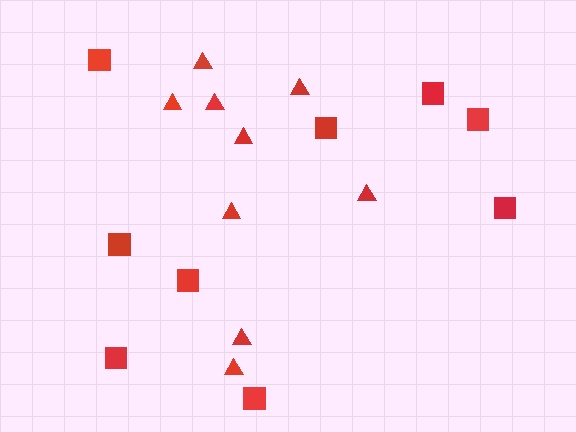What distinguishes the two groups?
There are 2 groups: one group of squares (9) and one group of triangles (9).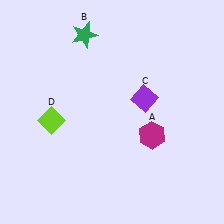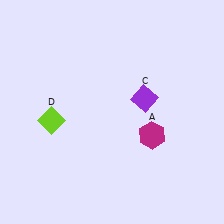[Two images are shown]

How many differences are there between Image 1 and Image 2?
There is 1 difference between the two images.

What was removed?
The green star (B) was removed in Image 2.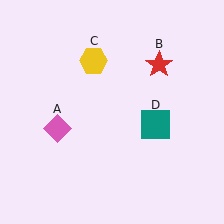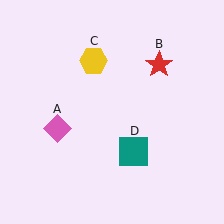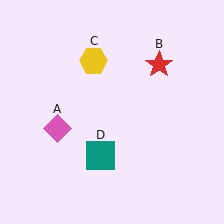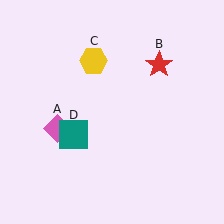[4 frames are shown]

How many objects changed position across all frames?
1 object changed position: teal square (object D).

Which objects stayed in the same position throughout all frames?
Pink diamond (object A) and red star (object B) and yellow hexagon (object C) remained stationary.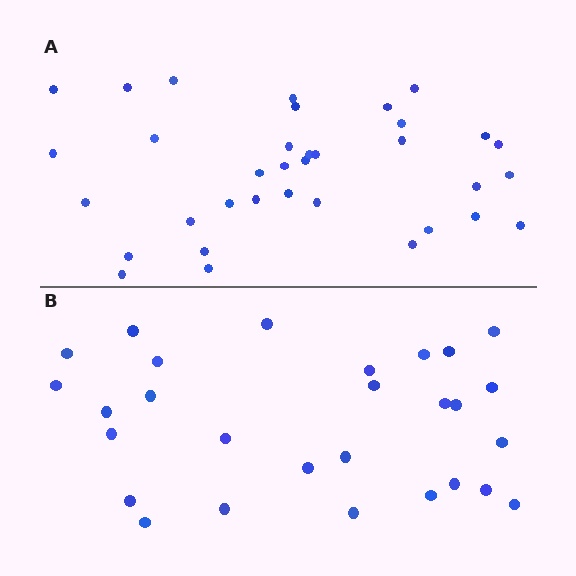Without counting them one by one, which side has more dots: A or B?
Region A (the top region) has more dots.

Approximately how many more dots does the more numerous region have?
Region A has roughly 8 or so more dots than region B.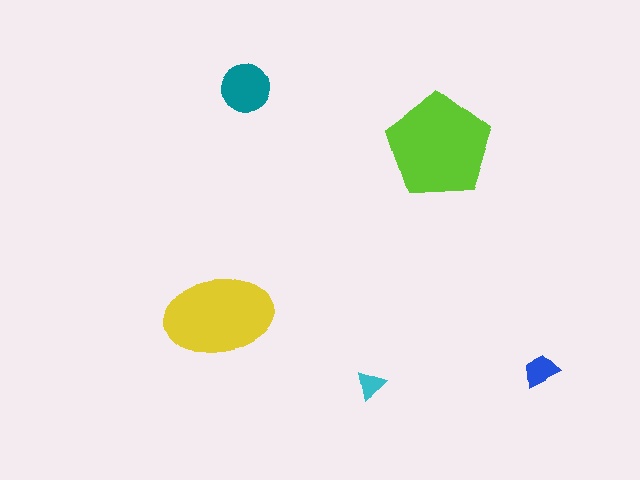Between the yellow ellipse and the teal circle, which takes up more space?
The yellow ellipse.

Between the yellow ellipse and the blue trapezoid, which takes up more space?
The yellow ellipse.